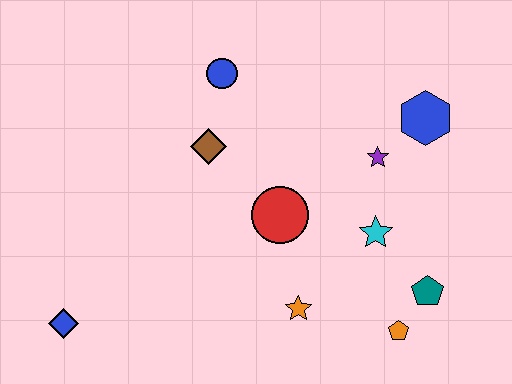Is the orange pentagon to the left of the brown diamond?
No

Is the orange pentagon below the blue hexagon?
Yes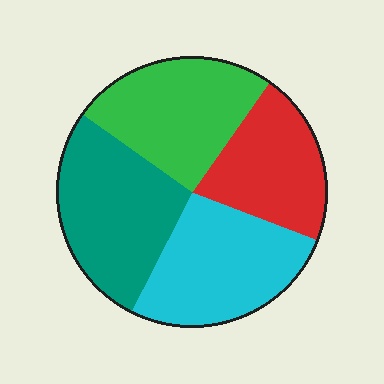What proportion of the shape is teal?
Teal takes up about one quarter (1/4) of the shape.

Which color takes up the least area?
Red, at roughly 20%.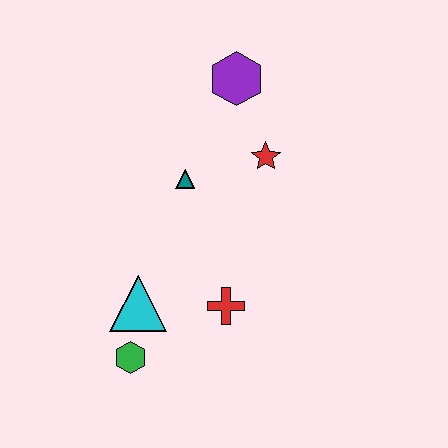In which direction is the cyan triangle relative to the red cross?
The cyan triangle is to the left of the red cross.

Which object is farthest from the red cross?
The purple hexagon is farthest from the red cross.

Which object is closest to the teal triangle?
The red star is closest to the teal triangle.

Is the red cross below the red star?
Yes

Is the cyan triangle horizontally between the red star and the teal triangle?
No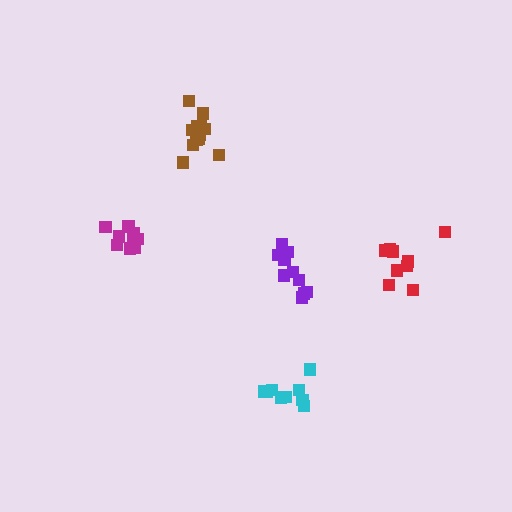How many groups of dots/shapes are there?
There are 5 groups.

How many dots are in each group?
Group 1: 10 dots, Group 2: 9 dots, Group 3: 12 dots, Group 4: 9 dots, Group 5: 10 dots (50 total).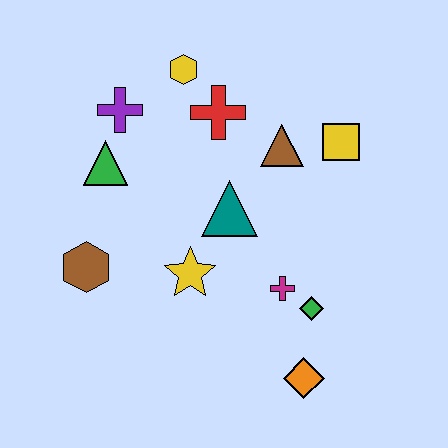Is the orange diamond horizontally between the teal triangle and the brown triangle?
No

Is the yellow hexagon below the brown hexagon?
No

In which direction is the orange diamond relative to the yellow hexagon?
The orange diamond is below the yellow hexagon.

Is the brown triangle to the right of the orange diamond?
No